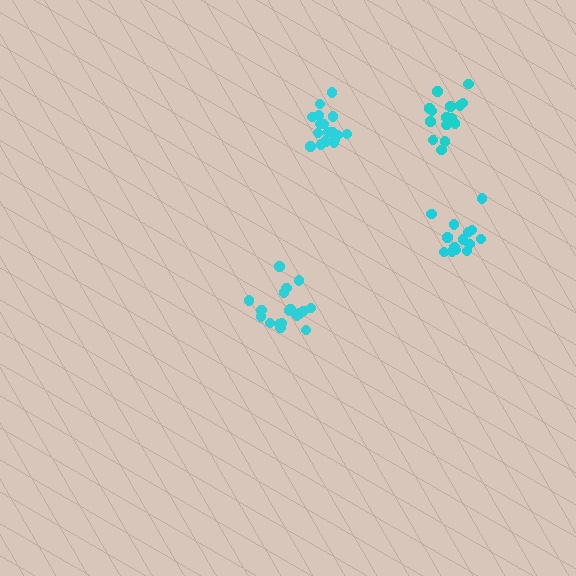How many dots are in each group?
Group 1: 15 dots, Group 2: 18 dots, Group 3: 14 dots, Group 4: 17 dots (64 total).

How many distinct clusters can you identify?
There are 4 distinct clusters.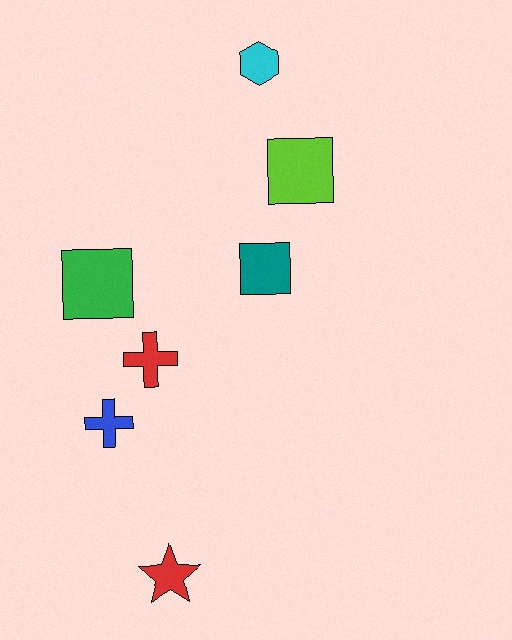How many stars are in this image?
There is 1 star.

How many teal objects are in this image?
There is 1 teal object.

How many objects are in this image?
There are 7 objects.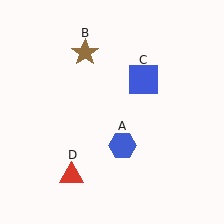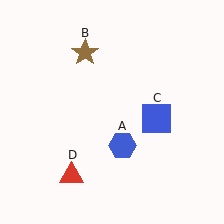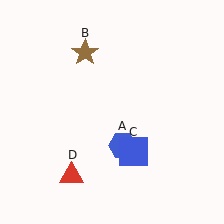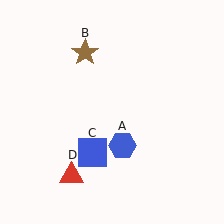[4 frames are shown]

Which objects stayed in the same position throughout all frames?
Blue hexagon (object A) and brown star (object B) and red triangle (object D) remained stationary.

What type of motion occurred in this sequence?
The blue square (object C) rotated clockwise around the center of the scene.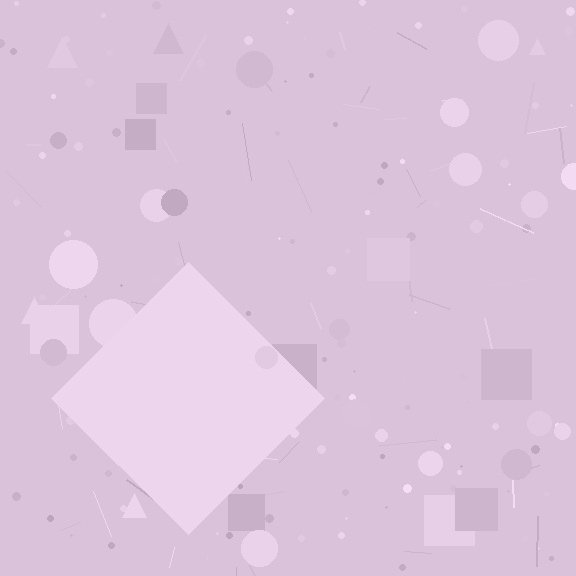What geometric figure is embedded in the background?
A diamond is embedded in the background.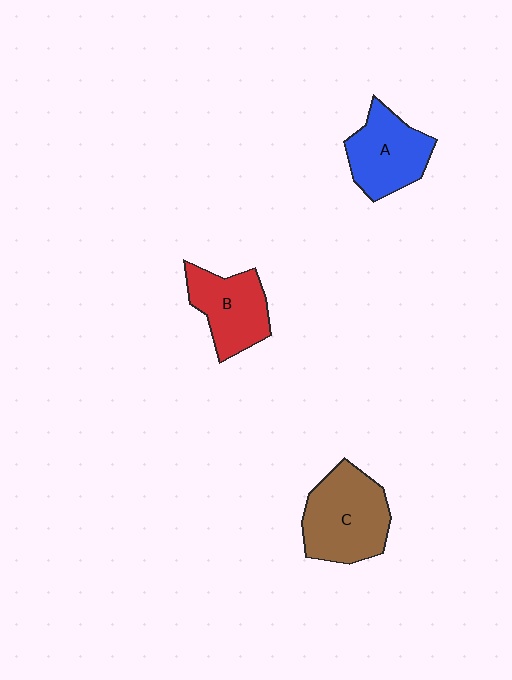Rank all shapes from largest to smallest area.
From largest to smallest: C (brown), A (blue), B (red).